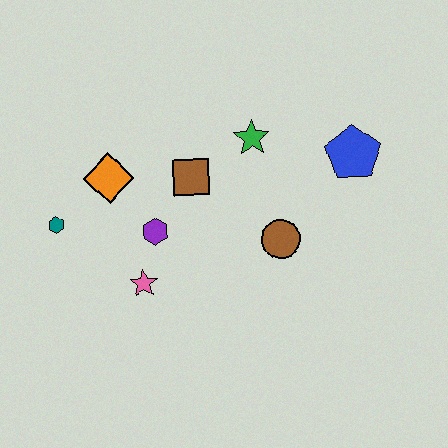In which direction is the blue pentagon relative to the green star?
The blue pentagon is to the right of the green star.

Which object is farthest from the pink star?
The blue pentagon is farthest from the pink star.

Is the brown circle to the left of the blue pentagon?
Yes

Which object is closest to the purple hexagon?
The pink star is closest to the purple hexagon.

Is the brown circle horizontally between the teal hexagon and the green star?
No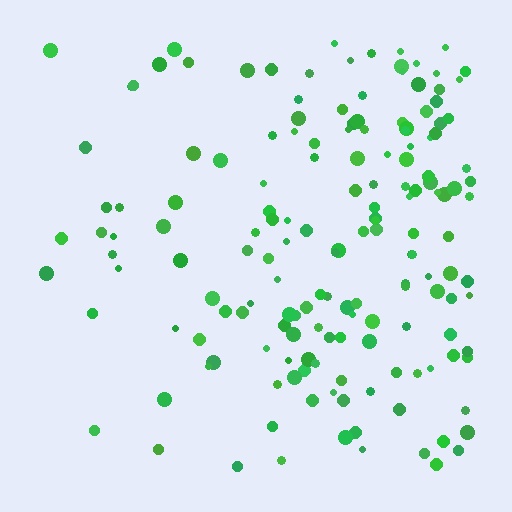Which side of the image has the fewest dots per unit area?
The left.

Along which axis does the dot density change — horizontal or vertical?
Horizontal.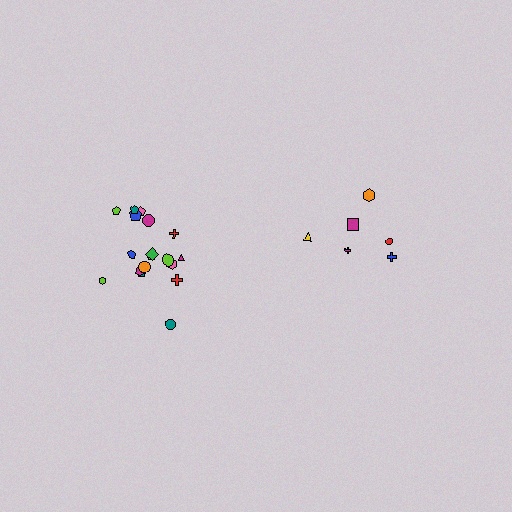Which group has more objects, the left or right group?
The left group.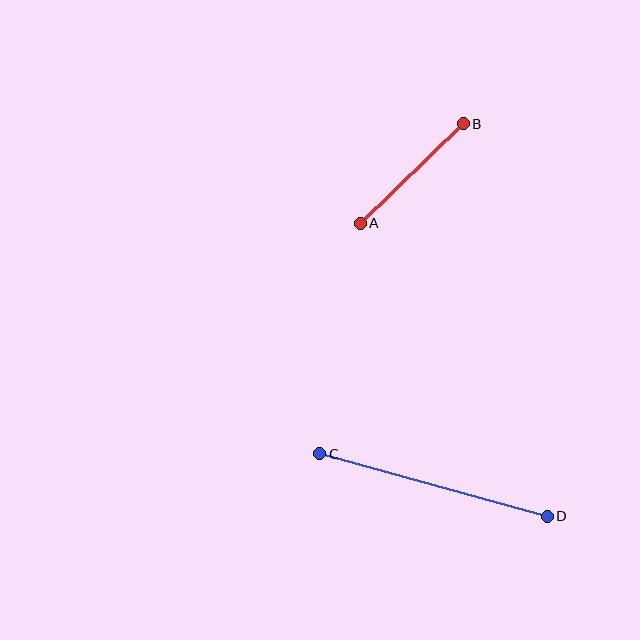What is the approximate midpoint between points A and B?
The midpoint is at approximately (412, 174) pixels.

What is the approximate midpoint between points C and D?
The midpoint is at approximately (433, 485) pixels.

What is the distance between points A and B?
The distance is approximately 143 pixels.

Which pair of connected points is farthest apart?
Points C and D are farthest apart.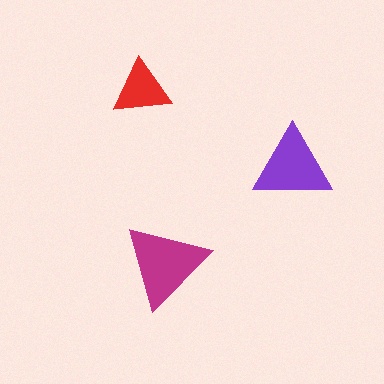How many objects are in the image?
There are 3 objects in the image.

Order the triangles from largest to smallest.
the magenta one, the purple one, the red one.